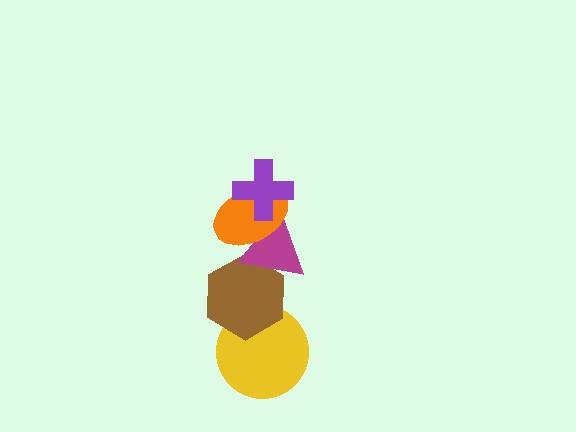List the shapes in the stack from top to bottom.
From top to bottom: the purple cross, the orange ellipse, the magenta triangle, the brown hexagon, the yellow circle.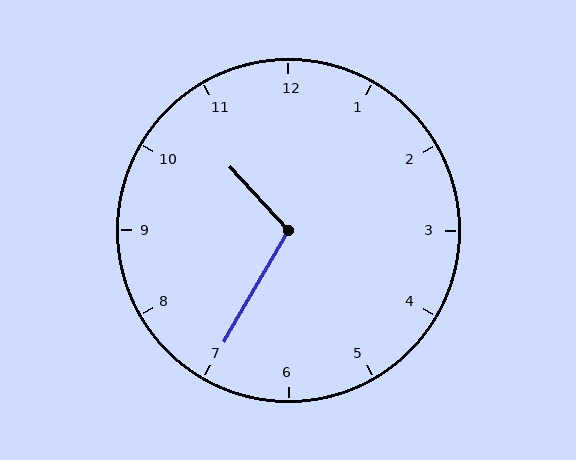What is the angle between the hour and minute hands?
Approximately 108 degrees.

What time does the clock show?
10:35.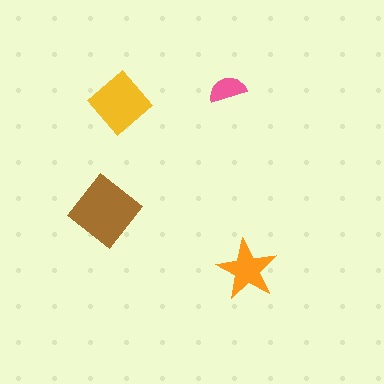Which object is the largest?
The brown diamond.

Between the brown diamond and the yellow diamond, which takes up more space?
The brown diamond.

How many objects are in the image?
There are 4 objects in the image.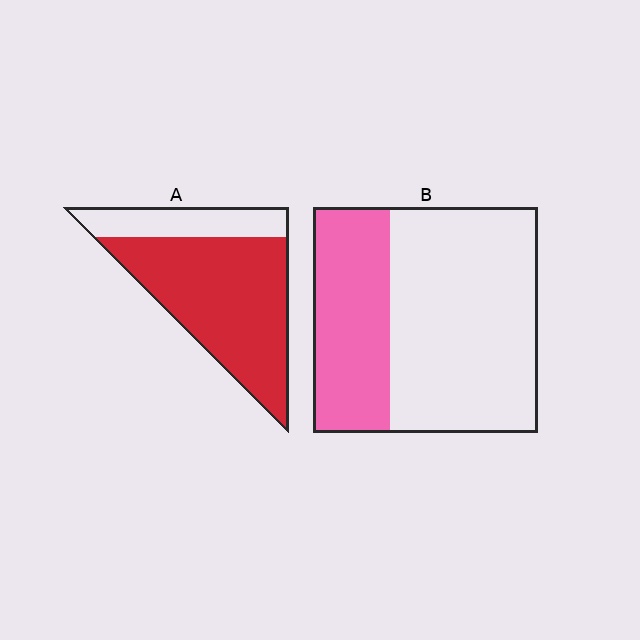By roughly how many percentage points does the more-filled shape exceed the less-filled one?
By roughly 40 percentage points (A over B).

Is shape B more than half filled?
No.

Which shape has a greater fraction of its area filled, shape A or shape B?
Shape A.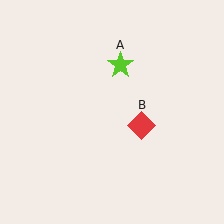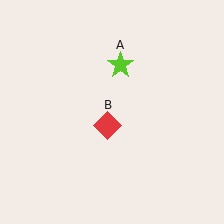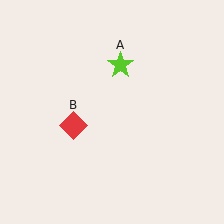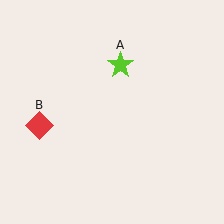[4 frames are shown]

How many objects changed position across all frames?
1 object changed position: red diamond (object B).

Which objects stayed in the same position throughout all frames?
Lime star (object A) remained stationary.